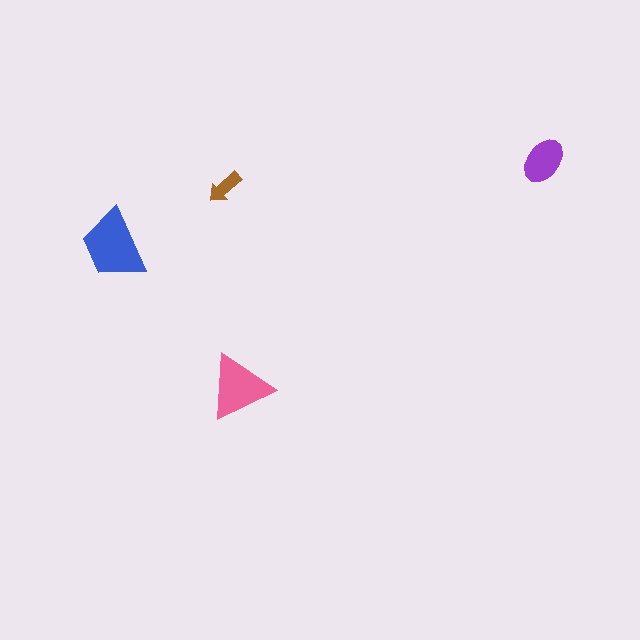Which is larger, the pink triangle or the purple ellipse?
The pink triangle.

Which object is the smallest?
The brown arrow.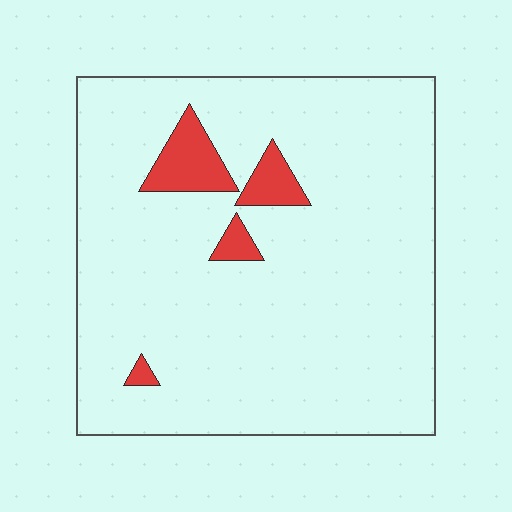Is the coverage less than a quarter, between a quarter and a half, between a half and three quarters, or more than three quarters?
Less than a quarter.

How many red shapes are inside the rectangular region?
4.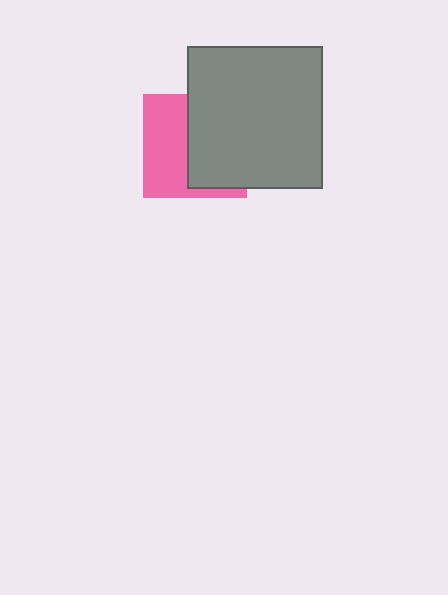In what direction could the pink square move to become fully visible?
The pink square could move left. That would shift it out from behind the gray rectangle entirely.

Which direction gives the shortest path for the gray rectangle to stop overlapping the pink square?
Moving right gives the shortest separation.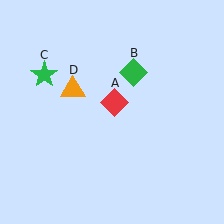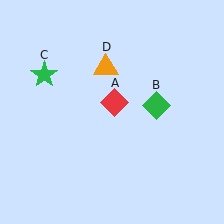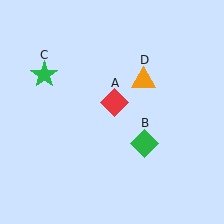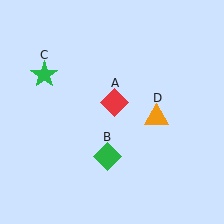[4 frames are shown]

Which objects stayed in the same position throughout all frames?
Red diamond (object A) and green star (object C) remained stationary.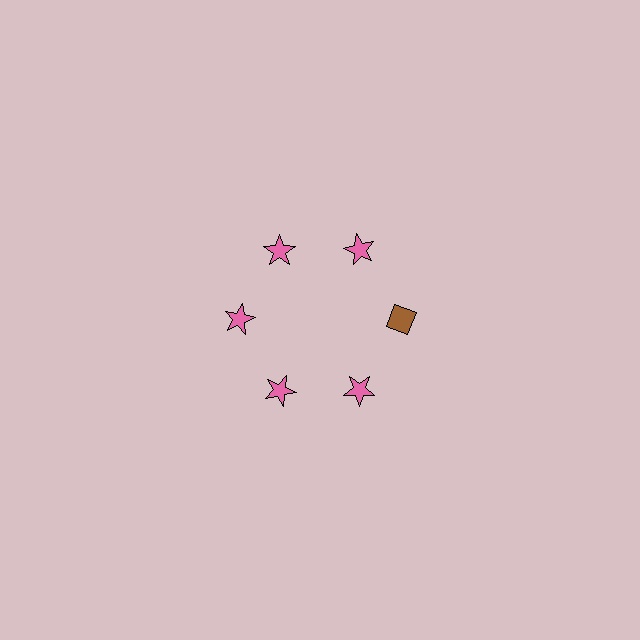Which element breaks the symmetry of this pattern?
The brown diamond at roughly the 3 o'clock position breaks the symmetry. All other shapes are pink stars.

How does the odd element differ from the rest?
It differs in both color (brown instead of pink) and shape (diamond instead of star).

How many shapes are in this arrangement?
There are 6 shapes arranged in a ring pattern.